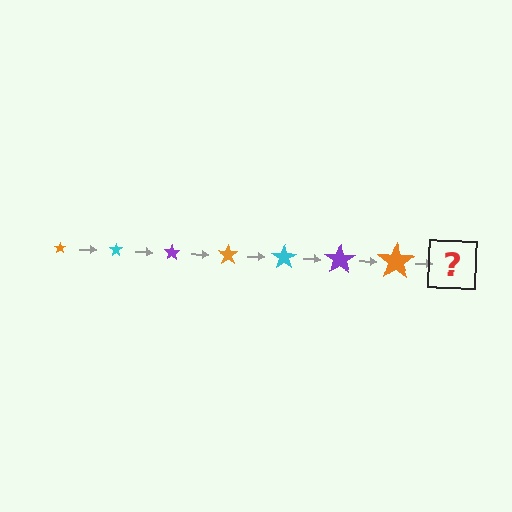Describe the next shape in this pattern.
It should be a cyan star, larger than the previous one.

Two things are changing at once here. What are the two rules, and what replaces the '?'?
The two rules are that the star grows larger each step and the color cycles through orange, cyan, and purple. The '?' should be a cyan star, larger than the previous one.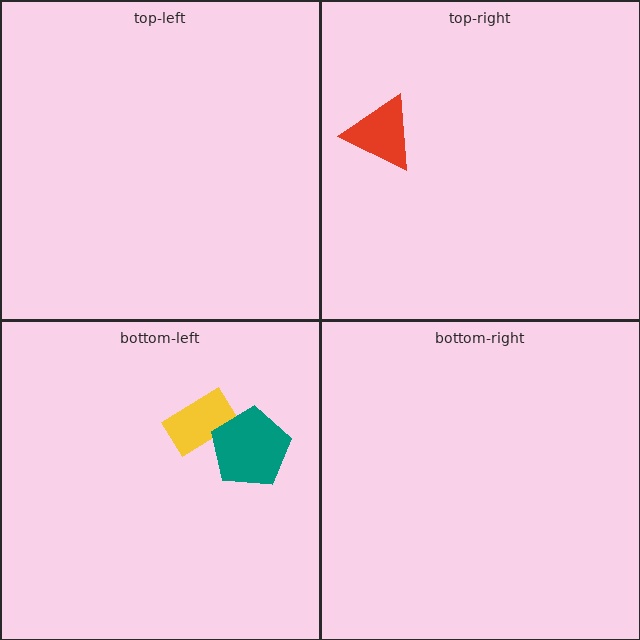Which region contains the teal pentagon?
The bottom-left region.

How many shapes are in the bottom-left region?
2.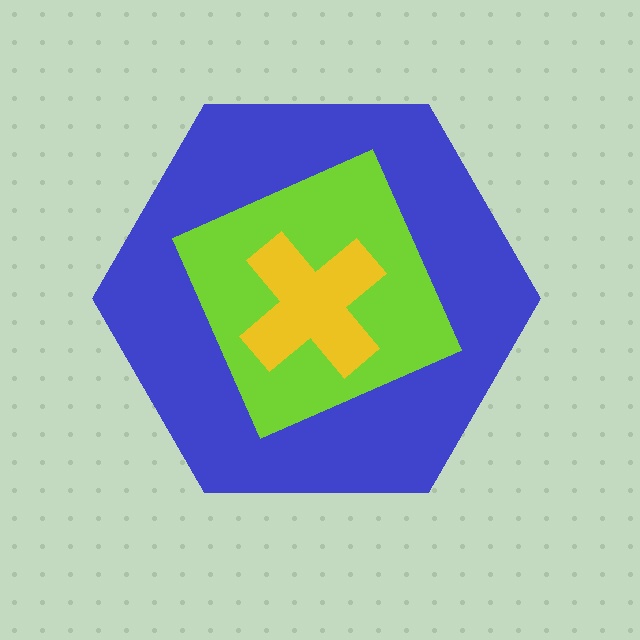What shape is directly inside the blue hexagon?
The lime square.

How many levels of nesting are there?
3.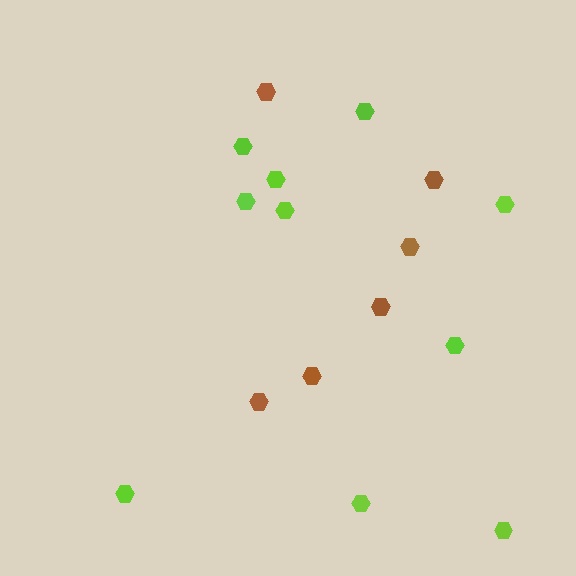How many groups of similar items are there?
There are 2 groups: one group of brown hexagons (6) and one group of lime hexagons (10).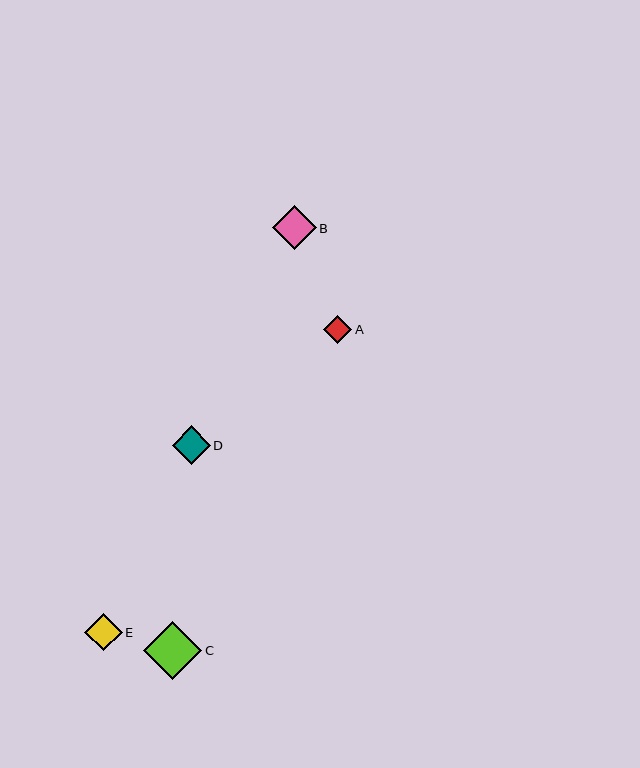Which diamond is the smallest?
Diamond A is the smallest with a size of approximately 28 pixels.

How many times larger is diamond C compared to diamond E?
Diamond C is approximately 1.6 times the size of diamond E.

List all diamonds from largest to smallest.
From largest to smallest: C, B, D, E, A.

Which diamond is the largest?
Diamond C is the largest with a size of approximately 59 pixels.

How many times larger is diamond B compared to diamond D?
Diamond B is approximately 1.1 times the size of diamond D.